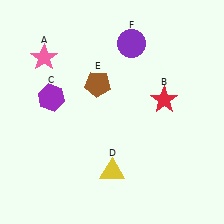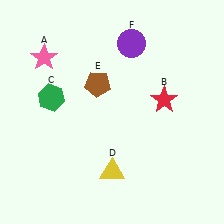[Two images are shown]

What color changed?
The hexagon (C) changed from purple in Image 1 to green in Image 2.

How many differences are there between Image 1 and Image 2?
There is 1 difference between the two images.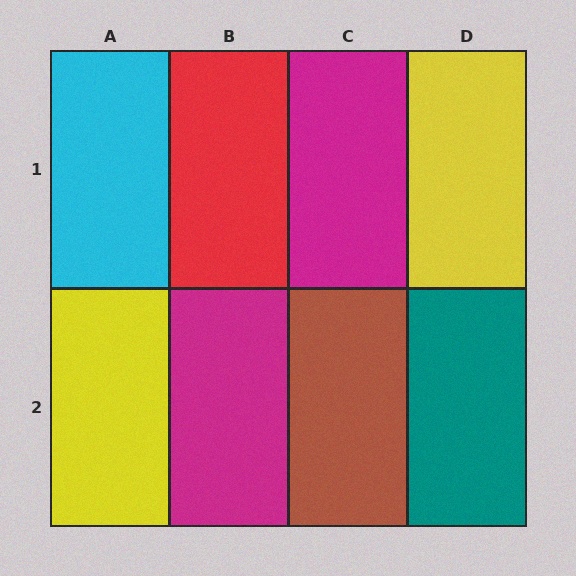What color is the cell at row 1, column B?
Red.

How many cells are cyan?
1 cell is cyan.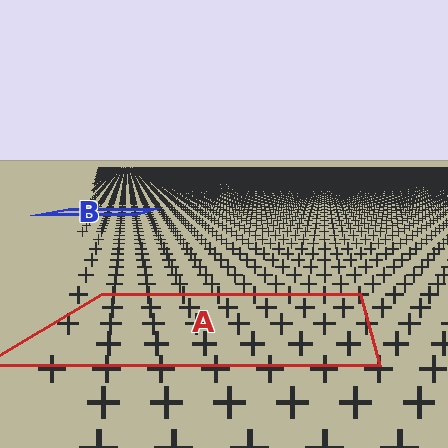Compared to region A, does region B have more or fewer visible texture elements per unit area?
Region B has more texture elements per unit area — they are packed more densely because it is farther away.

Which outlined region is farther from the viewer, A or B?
Region B is farther from the viewer — the texture elements inside it appear smaller and more densely packed.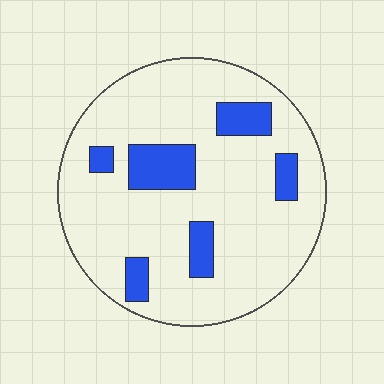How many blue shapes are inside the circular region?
6.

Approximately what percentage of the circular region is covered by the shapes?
Approximately 15%.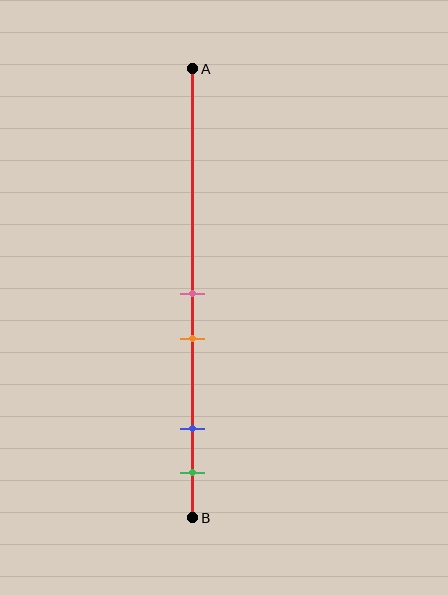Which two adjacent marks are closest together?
The pink and orange marks are the closest adjacent pair.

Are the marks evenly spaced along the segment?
No, the marks are not evenly spaced.